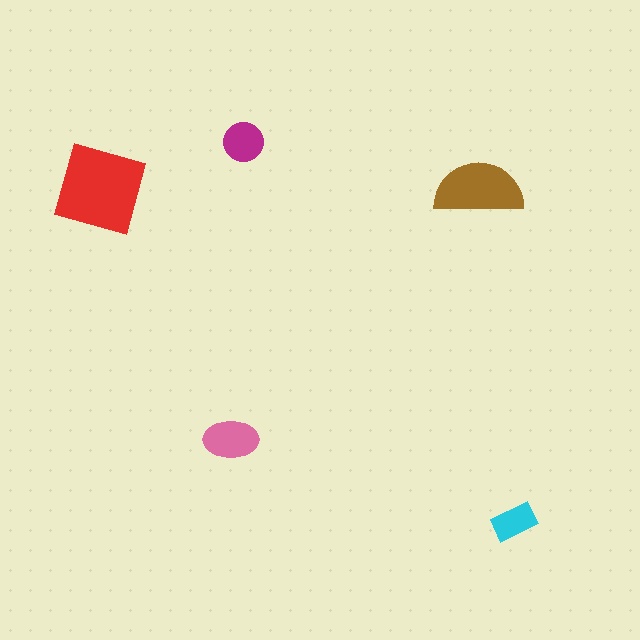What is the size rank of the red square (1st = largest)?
1st.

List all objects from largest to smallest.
The red square, the brown semicircle, the pink ellipse, the magenta circle, the cyan rectangle.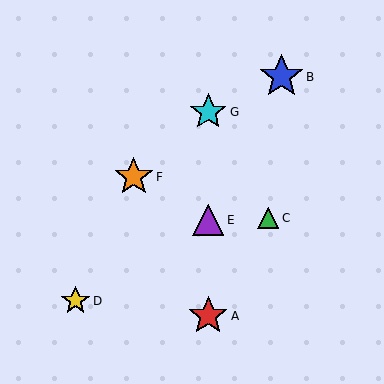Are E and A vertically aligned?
Yes, both are at x≈208.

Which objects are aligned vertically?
Objects A, E, G are aligned vertically.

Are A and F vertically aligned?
No, A is at x≈208 and F is at x≈134.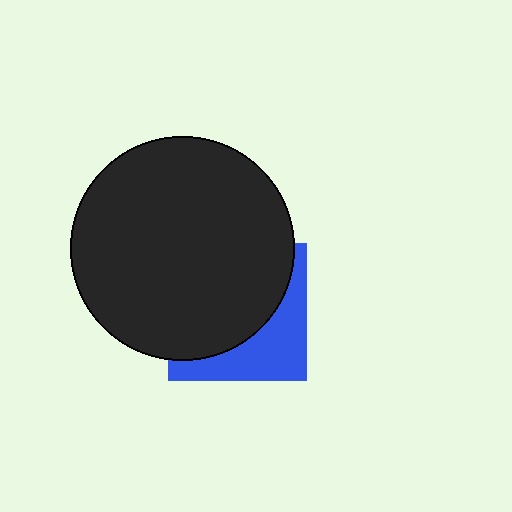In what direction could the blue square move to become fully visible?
The blue square could move toward the lower-right. That would shift it out from behind the black circle entirely.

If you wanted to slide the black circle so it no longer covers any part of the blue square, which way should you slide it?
Slide it toward the upper-left — that is the most direct way to separate the two shapes.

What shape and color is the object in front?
The object in front is a black circle.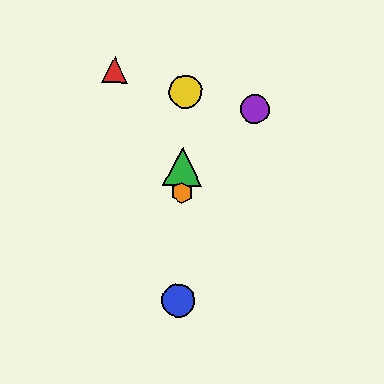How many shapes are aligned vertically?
4 shapes (the blue circle, the green triangle, the yellow circle, the orange hexagon) are aligned vertically.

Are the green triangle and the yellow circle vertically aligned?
Yes, both are at x≈183.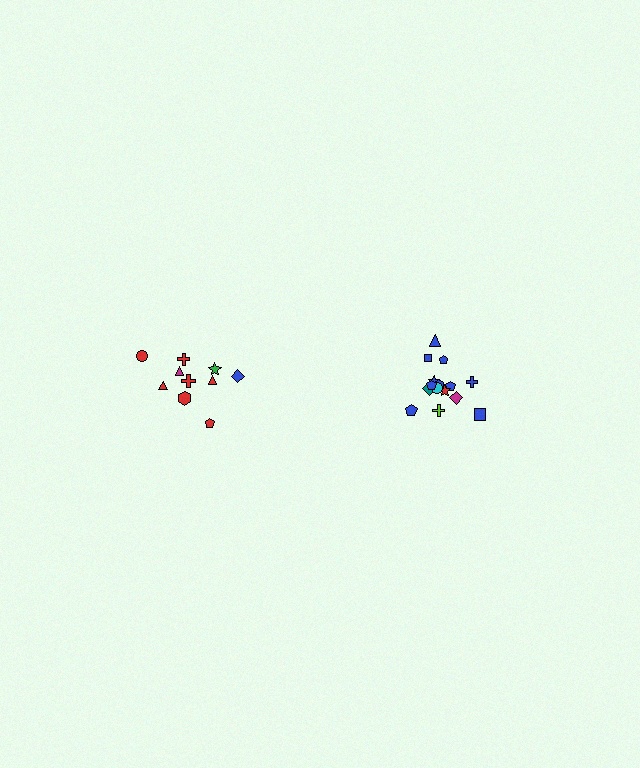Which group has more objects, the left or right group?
The right group.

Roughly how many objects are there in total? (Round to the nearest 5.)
Roughly 25 objects in total.